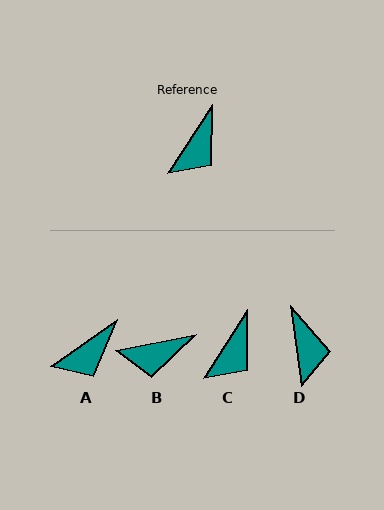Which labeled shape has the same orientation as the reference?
C.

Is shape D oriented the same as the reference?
No, it is off by about 41 degrees.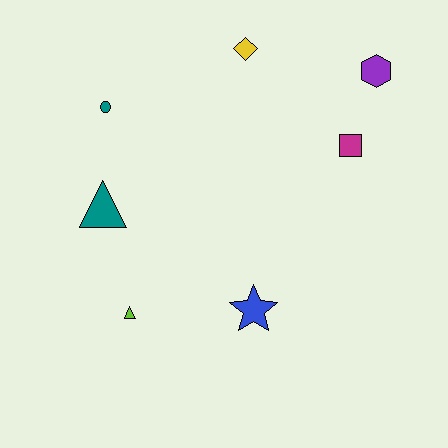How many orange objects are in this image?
There are no orange objects.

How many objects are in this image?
There are 7 objects.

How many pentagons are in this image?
There are no pentagons.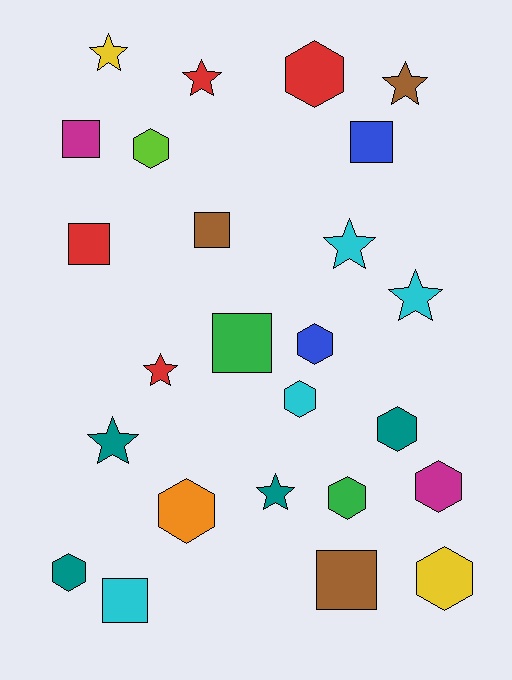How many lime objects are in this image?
There is 1 lime object.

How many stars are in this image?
There are 8 stars.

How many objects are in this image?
There are 25 objects.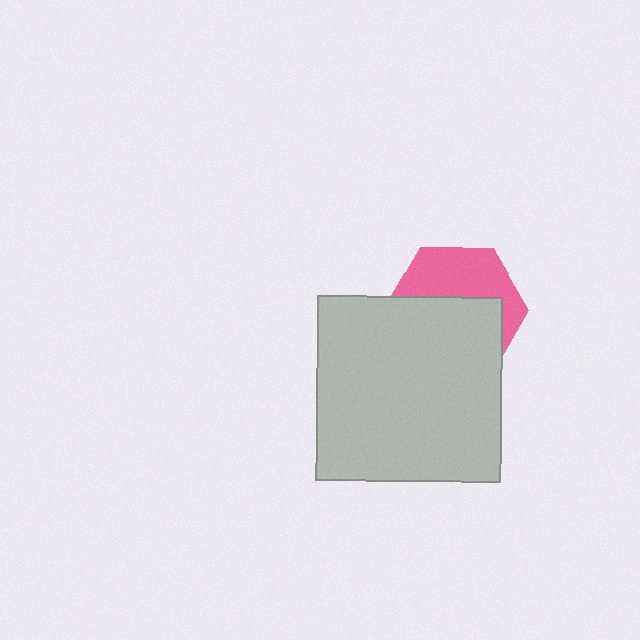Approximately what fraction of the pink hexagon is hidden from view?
Roughly 57% of the pink hexagon is hidden behind the light gray square.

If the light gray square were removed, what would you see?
You would see the complete pink hexagon.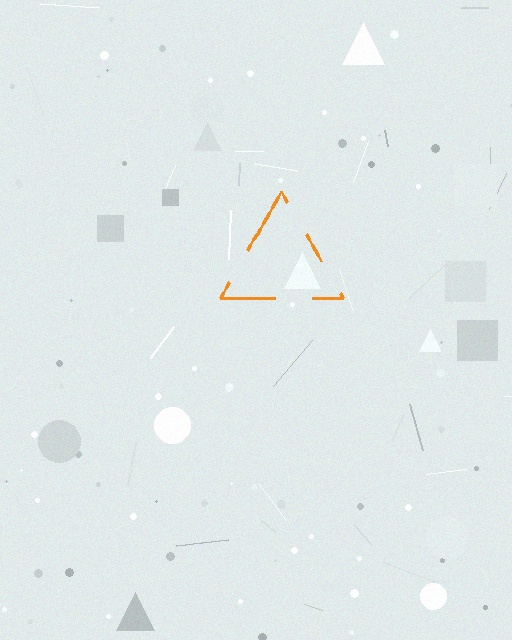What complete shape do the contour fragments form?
The contour fragments form a triangle.